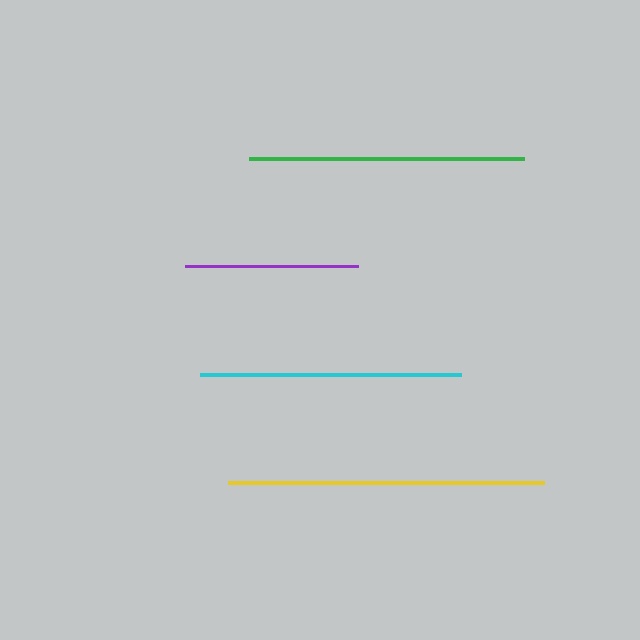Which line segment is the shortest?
The purple line is the shortest at approximately 173 pixels.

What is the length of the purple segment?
The purple segment is approximately 173 pixels long.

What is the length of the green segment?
The green segment is approximately 275 pixels long.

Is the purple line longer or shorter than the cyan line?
The cyan line is longer than the purple line.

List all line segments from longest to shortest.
From longest to shortest: yellow, green, cyan, purple.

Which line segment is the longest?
The yellow line is the longest at approximately 316 pixels.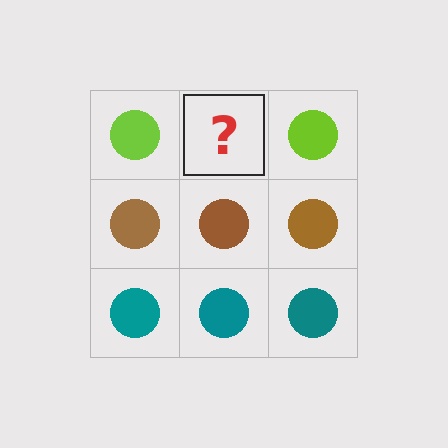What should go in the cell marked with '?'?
The missing cell should contain a lime circle.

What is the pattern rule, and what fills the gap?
The rule is that each row has a consistent color. The gap should be filled with a lime circle.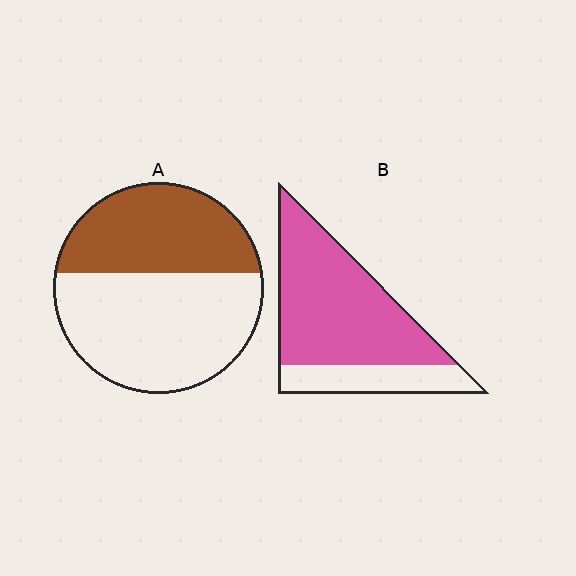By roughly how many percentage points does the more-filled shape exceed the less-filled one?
By roughly 35 percentage points (B over A).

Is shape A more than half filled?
No.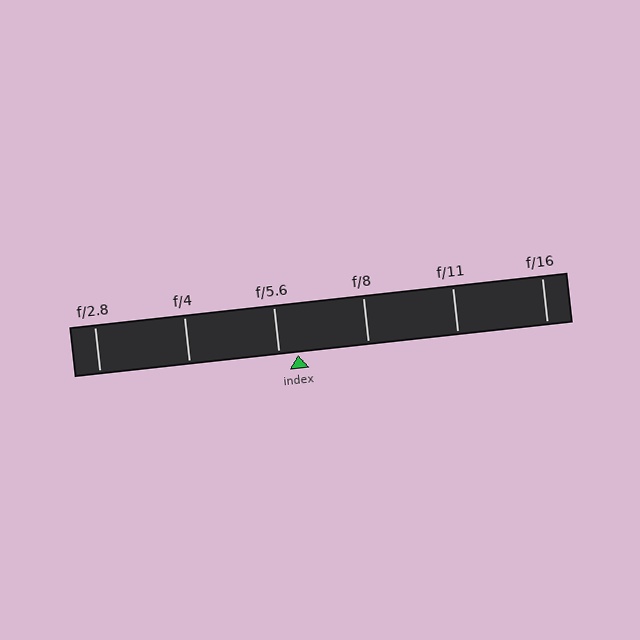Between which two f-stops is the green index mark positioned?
The index mark is between f/5.6 and f/8.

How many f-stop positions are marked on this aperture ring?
There are 6 f-stop positions marked.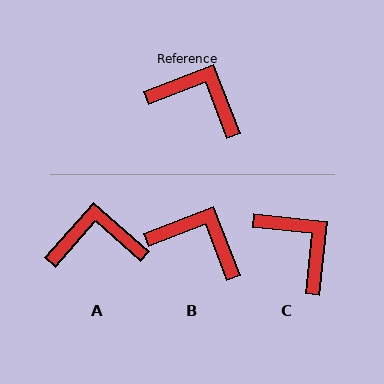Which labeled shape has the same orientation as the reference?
B.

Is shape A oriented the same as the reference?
No, it is off by about 28 degrees.